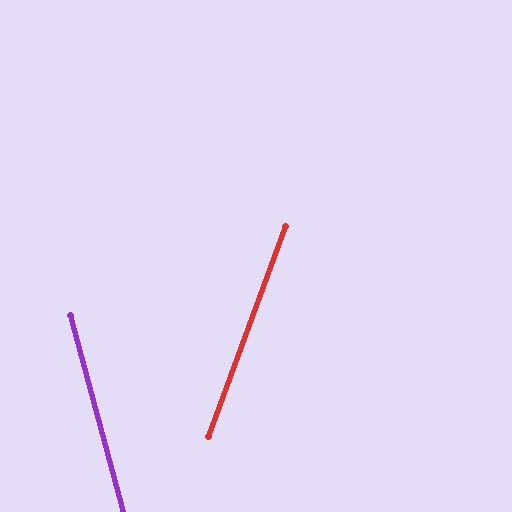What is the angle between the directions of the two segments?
Approximately 35 degrees.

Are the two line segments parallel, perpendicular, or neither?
Neither parallel nor perpendicular — they differ by about 35°.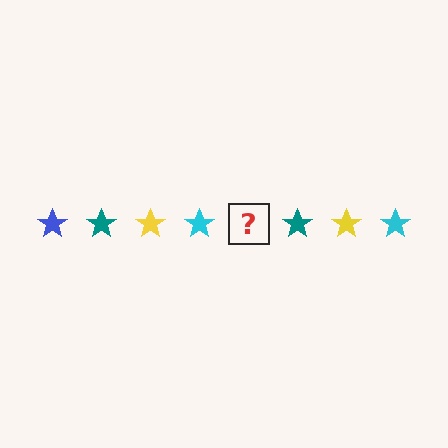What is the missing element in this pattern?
The missing element is a blue star.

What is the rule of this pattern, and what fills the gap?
The rule is that the pattern cycles through blue, teal, yellow, cyan stars. The gap should be filled with a blue star.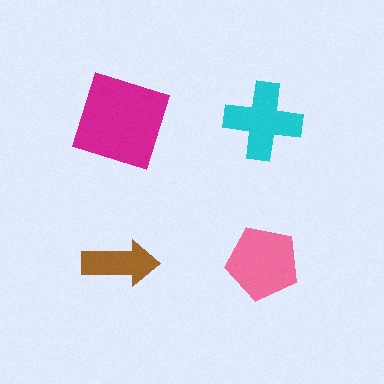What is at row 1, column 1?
A magenta square.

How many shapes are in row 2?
2 shapes.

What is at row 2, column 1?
A brown arrow.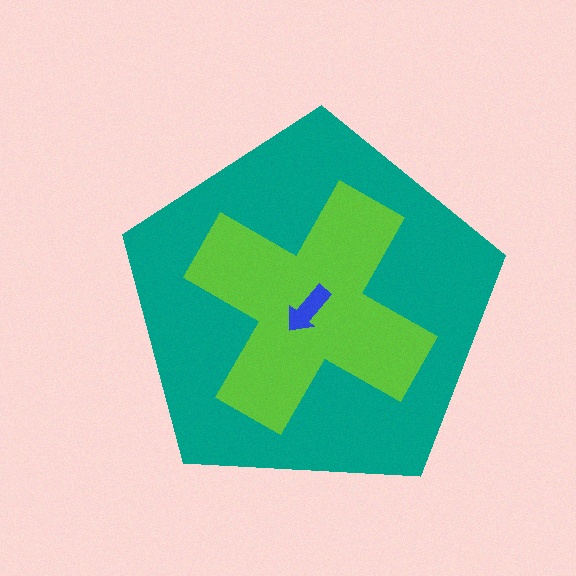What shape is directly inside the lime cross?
The blue arrow.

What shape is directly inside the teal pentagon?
The lime cross.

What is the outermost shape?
The teal pentagon.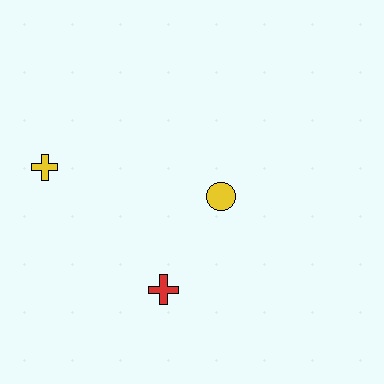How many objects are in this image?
There are 3 objects.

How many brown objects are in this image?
There are no brown objects.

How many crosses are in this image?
There are 2 crosses.